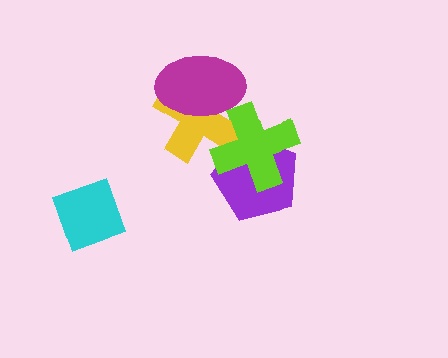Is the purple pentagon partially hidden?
Yes, it is partially covered by another shape.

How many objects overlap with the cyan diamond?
0 objects overlap with the cyan diamond.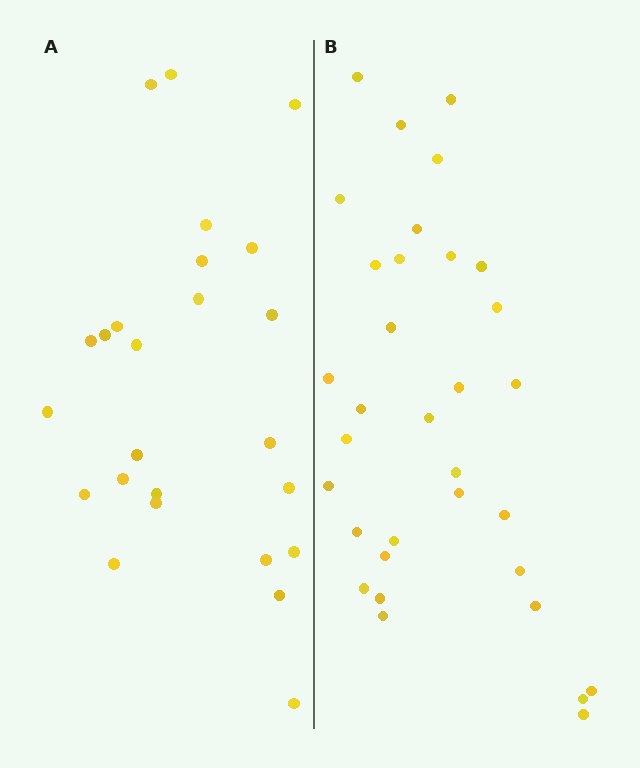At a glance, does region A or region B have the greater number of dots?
Region B (the right region) has more dots.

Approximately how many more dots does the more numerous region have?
Region B has roughly 8 or so more dots than region A.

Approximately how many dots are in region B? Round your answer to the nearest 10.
About 30 dots. (The exact count is 33, which rounds to 30.)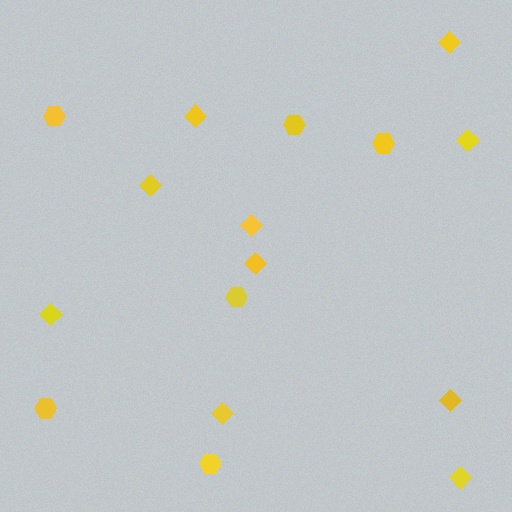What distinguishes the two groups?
There are 2 groups: one group of diamonds (10) and one group of hexagons (6).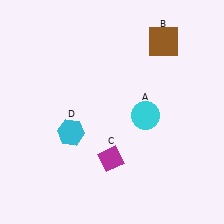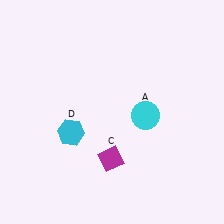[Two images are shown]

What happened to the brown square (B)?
The brown square (B) was removed in Image 2. It was in the top-right area of Image 1.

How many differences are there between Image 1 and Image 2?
There is 1 difference between the two images.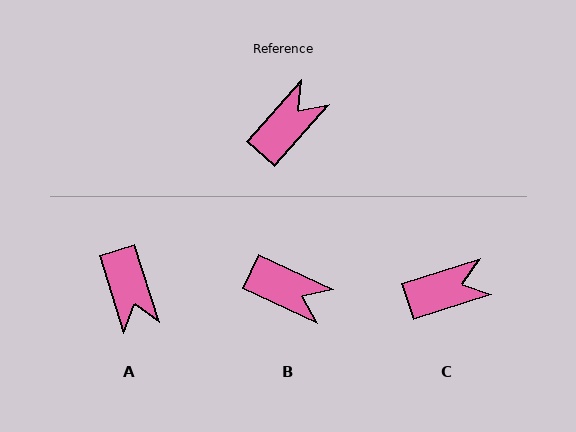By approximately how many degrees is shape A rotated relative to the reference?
Approximately 121 degrees clockwise.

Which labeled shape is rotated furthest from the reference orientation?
A, about 121 degrees away.